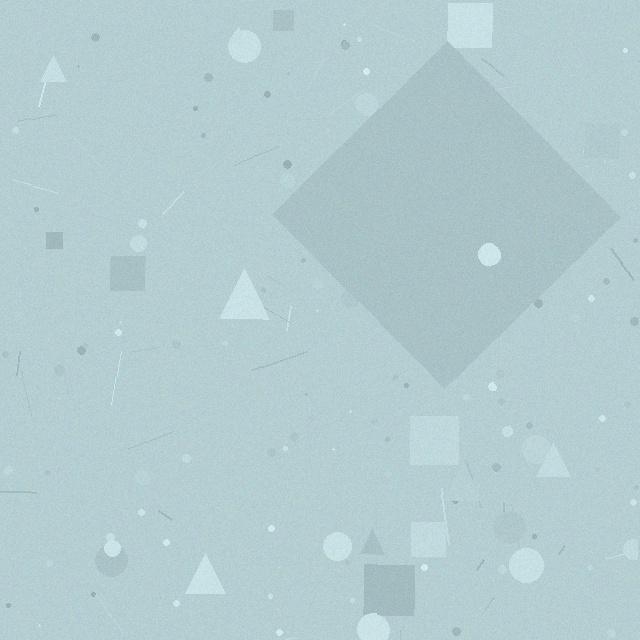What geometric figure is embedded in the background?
A diamond is embedded in the background.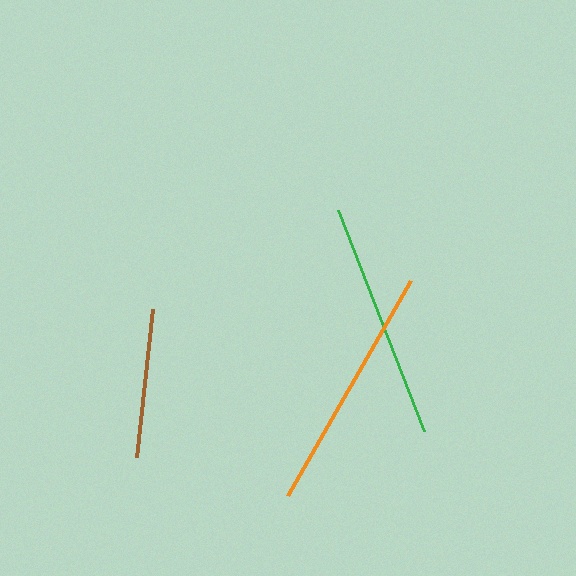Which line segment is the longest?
The orange line is the longest at approximately 247 pixels.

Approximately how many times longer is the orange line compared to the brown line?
The orange line is approximately 1.7 times the length of the brown line.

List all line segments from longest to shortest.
From longest to shortest: orange, green, brown.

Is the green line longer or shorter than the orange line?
The orange line is longer than the green line.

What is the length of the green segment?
The green segment is approximately 236 pixels long.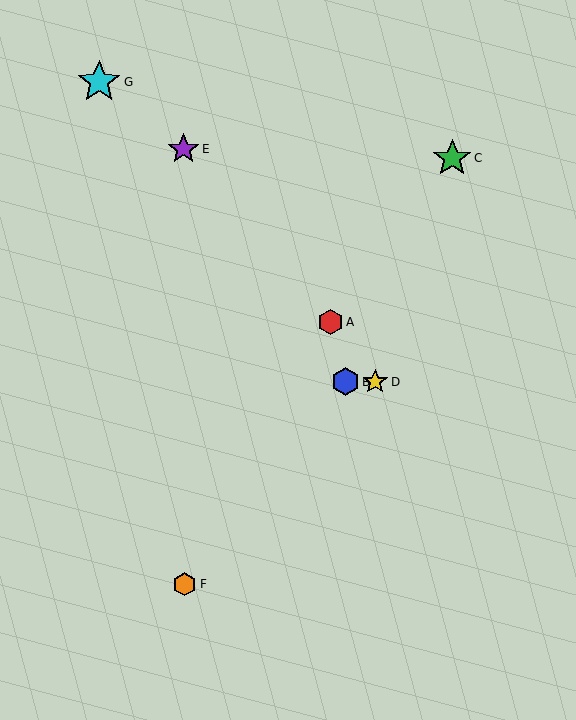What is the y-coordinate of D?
Object D is at y≈382.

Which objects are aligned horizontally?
Objects B, D are aligned horizontally.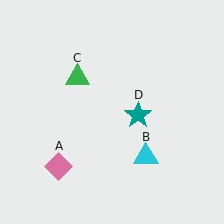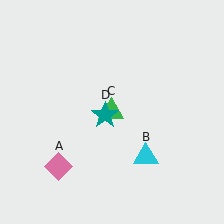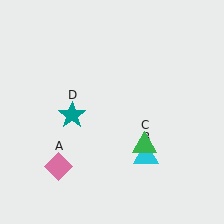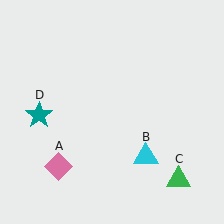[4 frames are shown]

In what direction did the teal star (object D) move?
The teal star (object D) moved left.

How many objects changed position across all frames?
2 objects changed position: green triangle (object C), teal star (object D).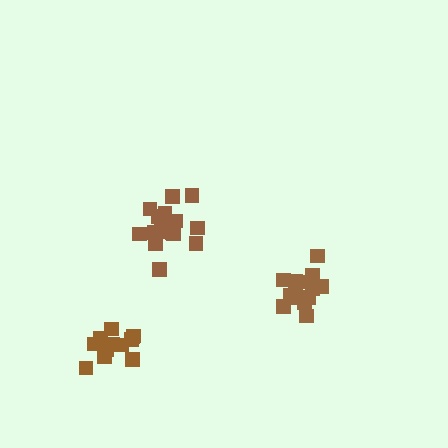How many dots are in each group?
Group 1: 17 dots, Group 2: 15 dots, Group 3: 13 dots (45 total).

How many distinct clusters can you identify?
There are 3 distinct clusters.